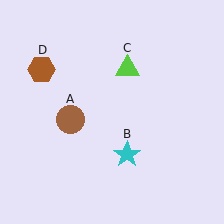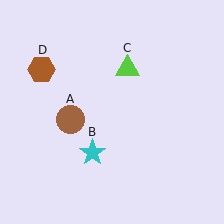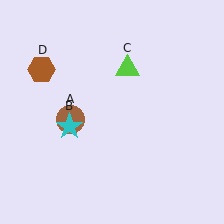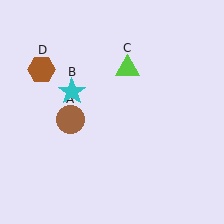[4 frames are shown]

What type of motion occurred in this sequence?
The cyan star (object B) rotated clockwise around the center of the scene.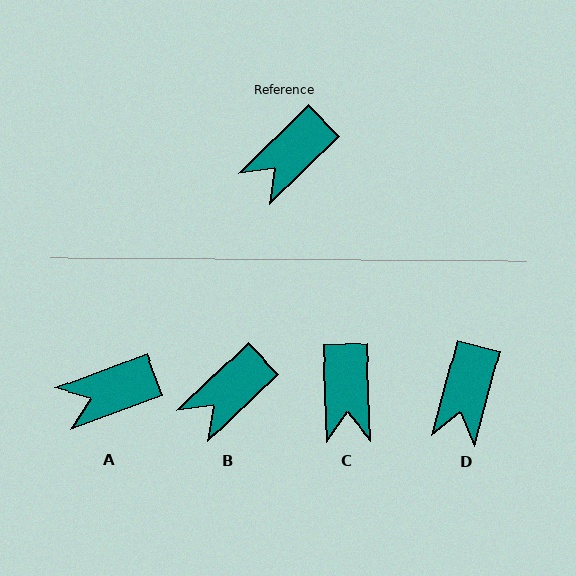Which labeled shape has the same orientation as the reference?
B.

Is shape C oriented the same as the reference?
No, it is off by about 49 degrees.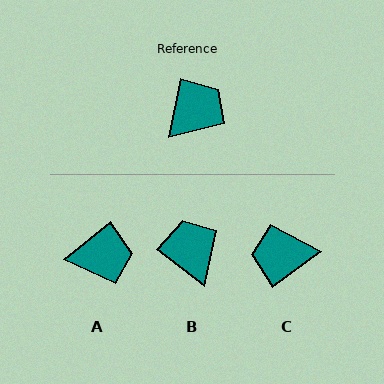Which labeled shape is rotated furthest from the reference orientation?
C, about 138 degrees away.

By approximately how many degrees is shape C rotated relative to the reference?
Approximately 138 degrees counter-clockwise.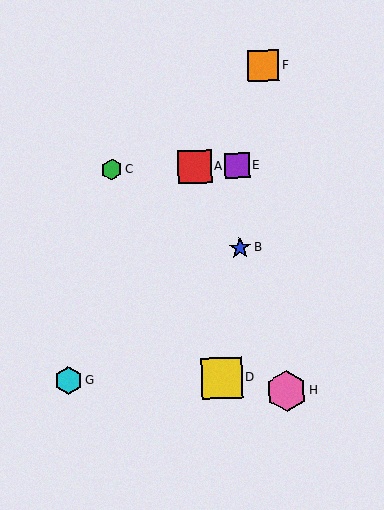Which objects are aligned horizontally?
Objects A, C, E are aligned horizontally.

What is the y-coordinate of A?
Object A is at y≈167.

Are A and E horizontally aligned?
Yes, both are at y≈167.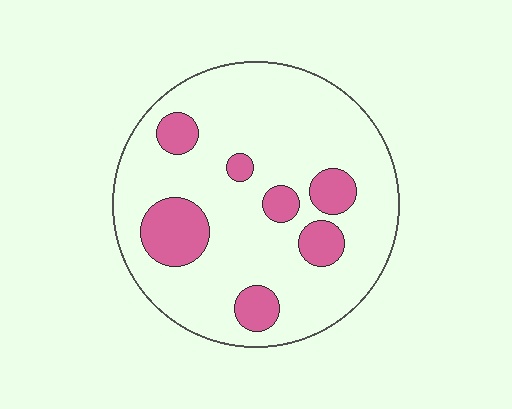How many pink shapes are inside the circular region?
7.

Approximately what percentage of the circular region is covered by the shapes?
Approximately 20%.